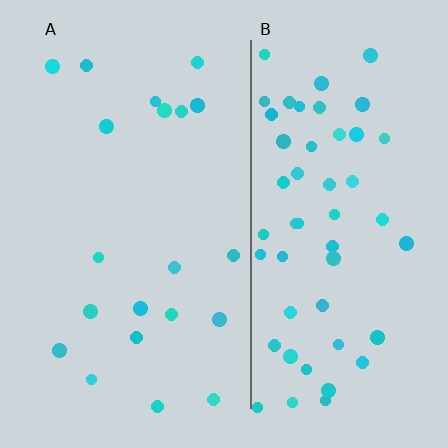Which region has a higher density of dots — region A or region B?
B (the right).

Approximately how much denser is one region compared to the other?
Approximately 2.7× — region B over region A.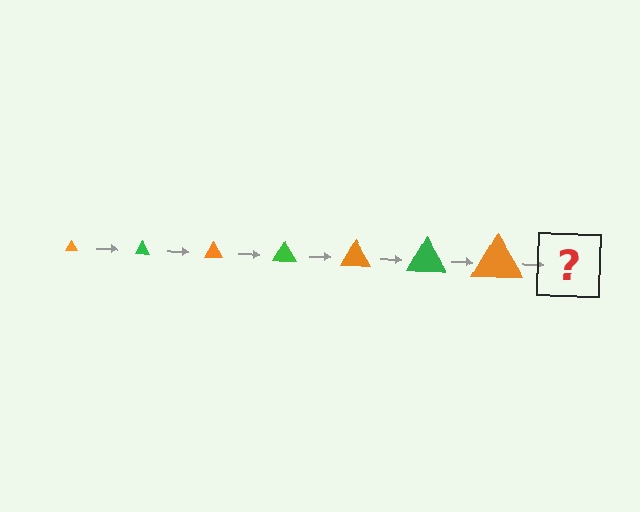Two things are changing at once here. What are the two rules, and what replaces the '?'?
The two rules are that the triangle grows larger each step and the color cycles through orange and green. The '?' should be a green triangle, larger than the previous one.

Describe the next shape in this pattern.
It should be a green triangle, larger than the previous one.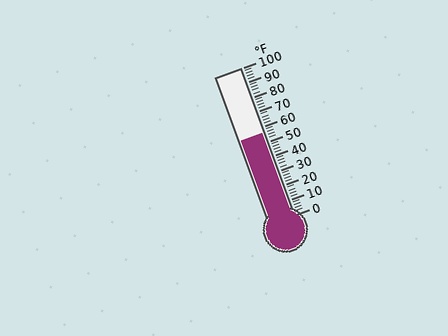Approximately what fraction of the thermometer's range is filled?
The thermometer is filled to approximately 55% of its range.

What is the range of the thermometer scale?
The thermometer scale ranges from 0°F to 100°F.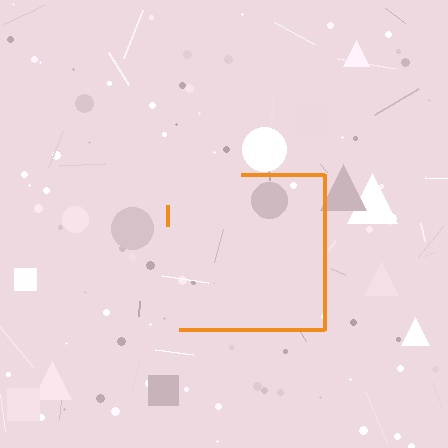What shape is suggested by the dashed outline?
The dashed outline suggests a square.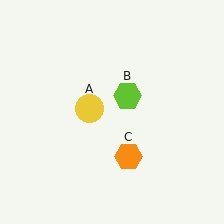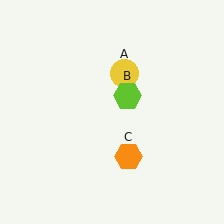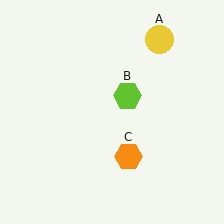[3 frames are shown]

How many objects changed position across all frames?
1 object changed position: yellow circle (object A).